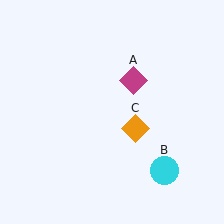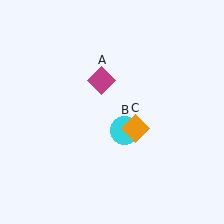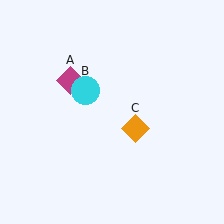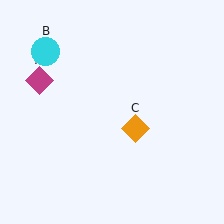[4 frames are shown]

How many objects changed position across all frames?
2 objects changed position: magenta diamond (object A), cyan circle (object B).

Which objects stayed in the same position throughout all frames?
Orange diamond (object C) remained stationary.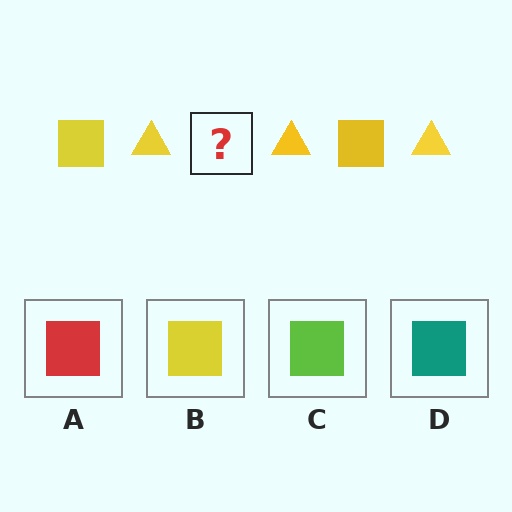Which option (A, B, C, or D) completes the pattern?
B.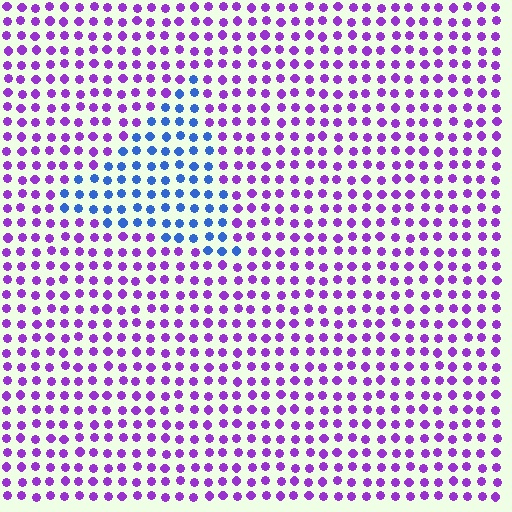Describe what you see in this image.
The image is filled with small purple elements in a uniform arrangement. A triangle-shaped region is visible where the elements are tinted to a slightly different hue, forming a subtle color boundary.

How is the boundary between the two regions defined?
The boundary is defined purely by a slight shift in hue (about 59 degrees). Spacing, size, and orientation are identical on both sides.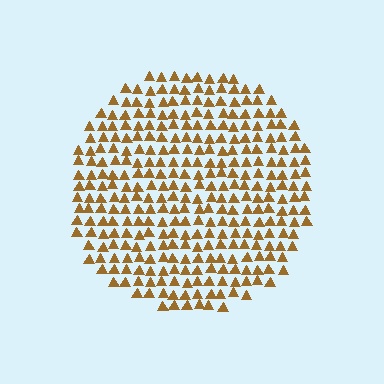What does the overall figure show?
The overall figure shows a circle.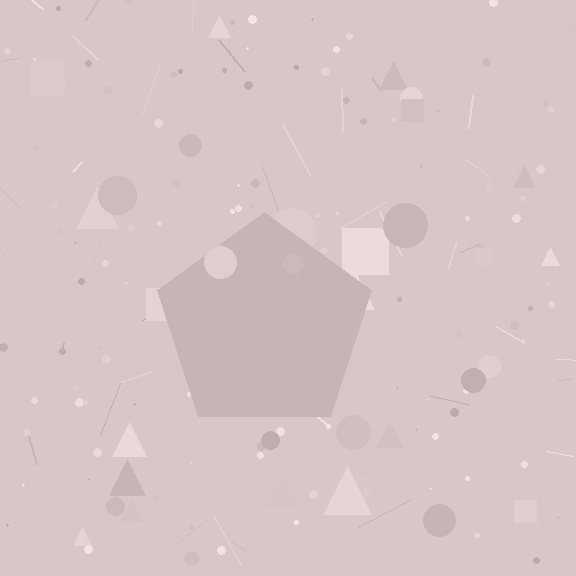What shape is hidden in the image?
A pentagon is hidden in the image.